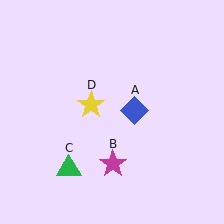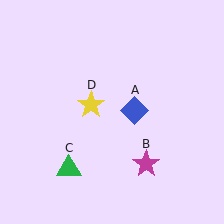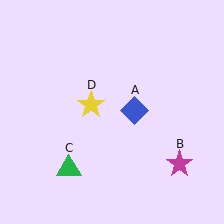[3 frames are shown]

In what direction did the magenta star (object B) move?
The magenta star (object B) moved right.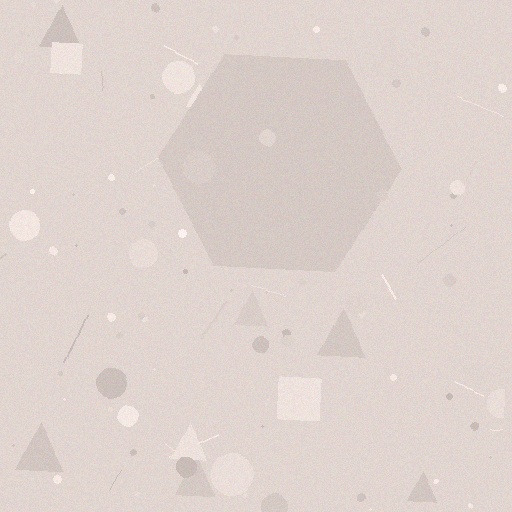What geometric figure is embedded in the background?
A hexagon is embedded in the background.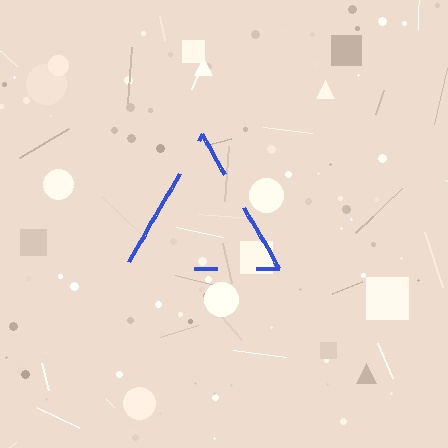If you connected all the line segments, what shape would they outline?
They would outline a triangle.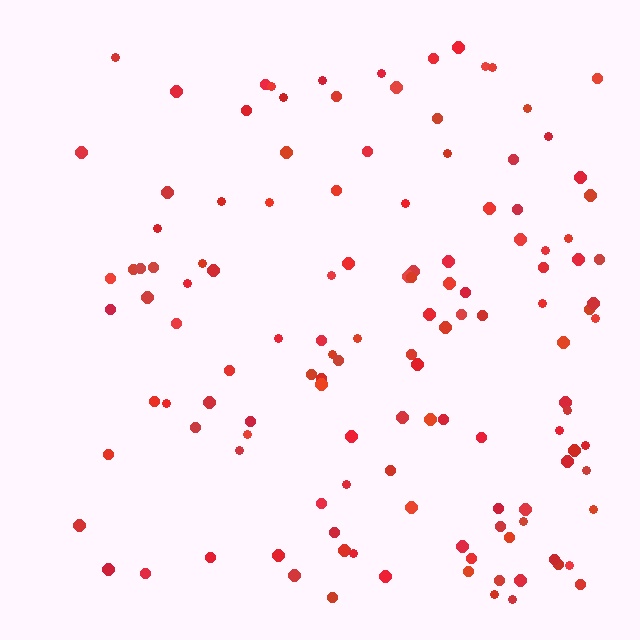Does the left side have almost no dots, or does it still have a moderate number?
Still a moderate number, just noticeably fewer than the right.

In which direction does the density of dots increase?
From left to right, with the right side densest.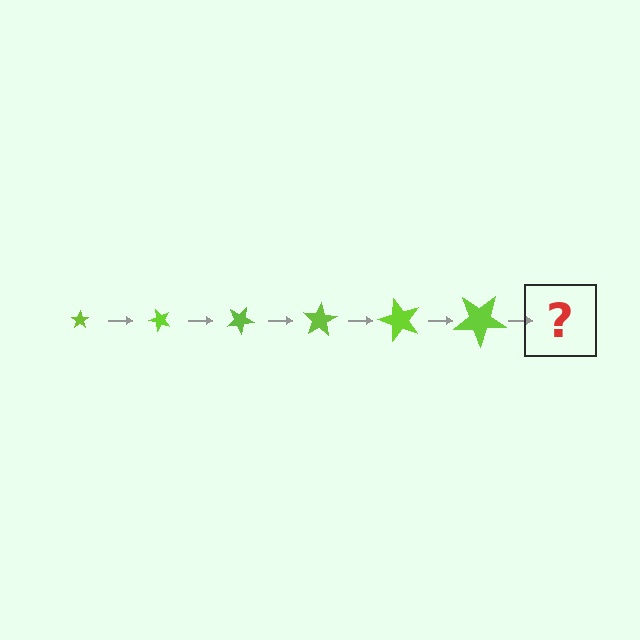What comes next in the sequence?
The next element should be a star, larger than the previous one and rotated 300 degrees from the start.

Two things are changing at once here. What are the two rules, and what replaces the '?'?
The two rules are that the star grows larger each step and it rotates 50 degrees each step. The '?' should be a star, larger than the previous one and rotated 300 degrees from the start.